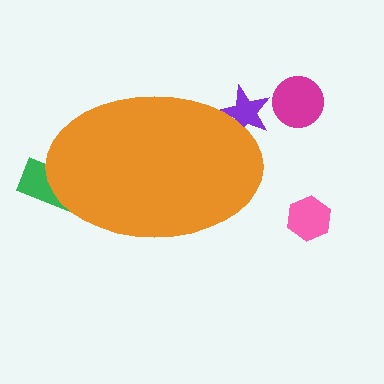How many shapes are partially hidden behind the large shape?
2 shapes are partially hidden.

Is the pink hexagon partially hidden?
No, the pink hexagon is fully visible.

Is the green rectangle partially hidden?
Yes, the green rectangle is partially hidden behind the orange ellipse.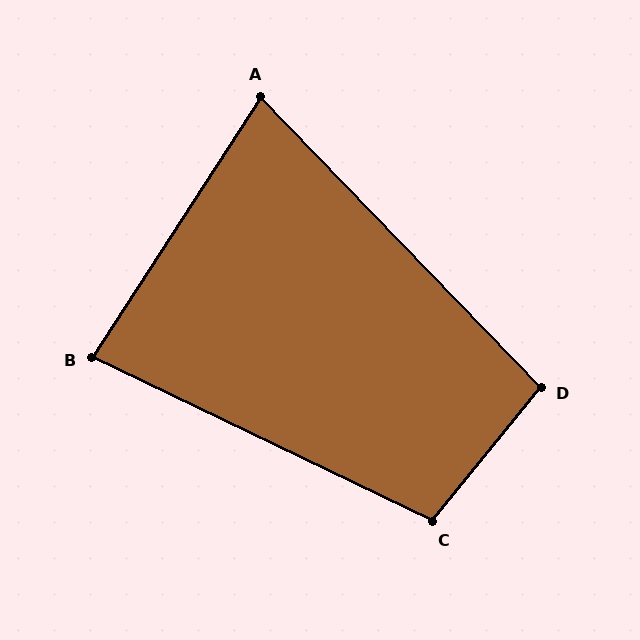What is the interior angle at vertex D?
Approximately 97 degrees (obtuse).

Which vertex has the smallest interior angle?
A, at approximately 77 degrees.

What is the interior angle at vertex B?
Approximately 83 degrees (acute).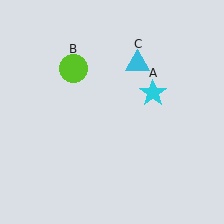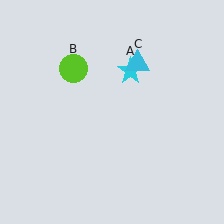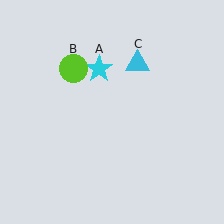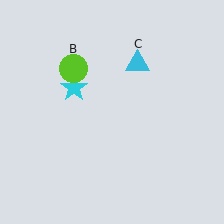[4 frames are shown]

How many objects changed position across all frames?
1 object changed position: cyan star (object A).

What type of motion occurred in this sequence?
The cyan star (object A) rotated counterclockwise around the center of the scene.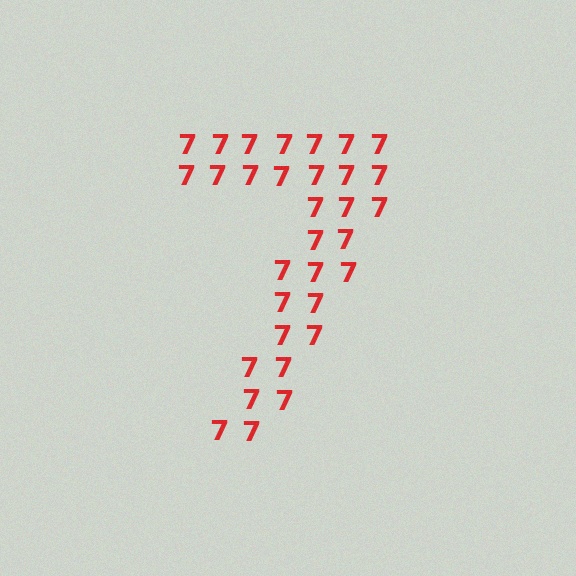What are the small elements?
The small elements are digit 7's.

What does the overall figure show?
The overall figure shows the digit 7.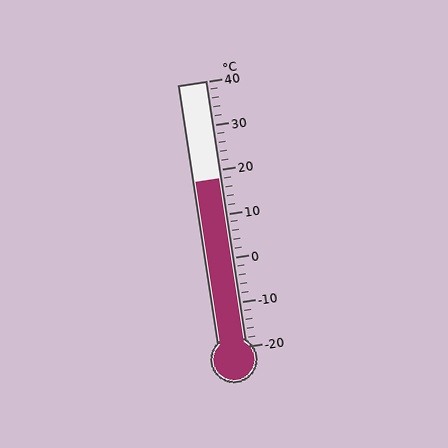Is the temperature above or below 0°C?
The temperature is above 0°C.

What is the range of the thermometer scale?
The thermometer scale ranges from -20°C to 40°C.